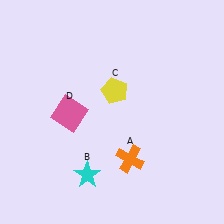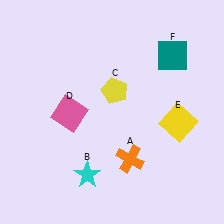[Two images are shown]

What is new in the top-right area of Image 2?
A teal square (F) was added in the top-right area of Image 2.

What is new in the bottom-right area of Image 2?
A yellow square (E) was added in the bottom-right area of Image 2.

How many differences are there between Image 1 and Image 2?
There are 2 differences between the two images.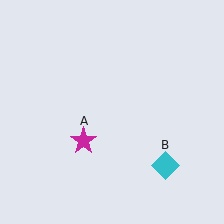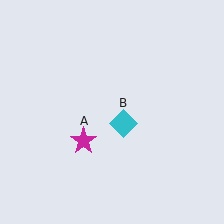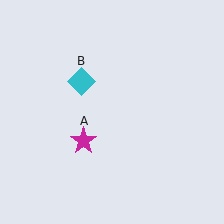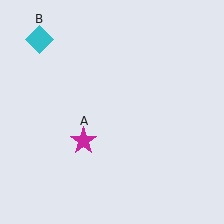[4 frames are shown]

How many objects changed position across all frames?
1 object changed position: cyan diamond (object B).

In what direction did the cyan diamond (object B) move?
The cyan diamond (object B) moved up and to the left.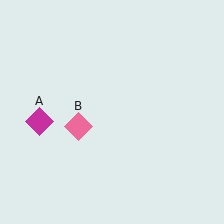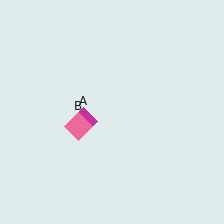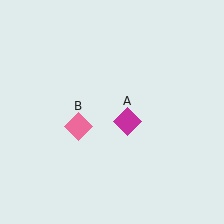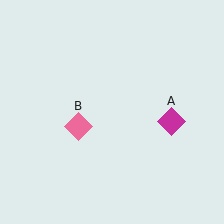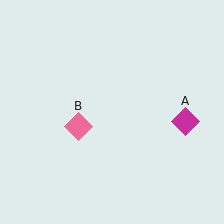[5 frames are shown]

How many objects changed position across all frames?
1 object changed position: magenta diamond (object A).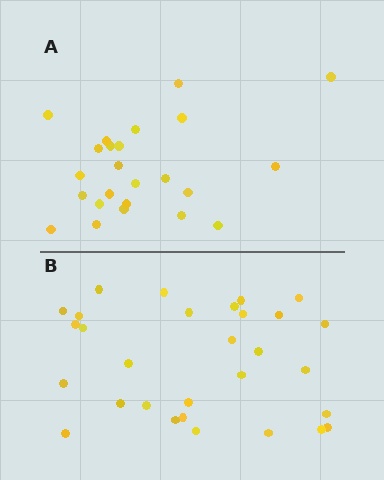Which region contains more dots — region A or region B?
Region B (the bottom region) has more dots.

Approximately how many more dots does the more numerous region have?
Region B has about 6 more dots than region A.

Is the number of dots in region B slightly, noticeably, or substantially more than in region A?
Region B has noticeably more, but not dramatically so. The ratio is roughly 1.2 to 1.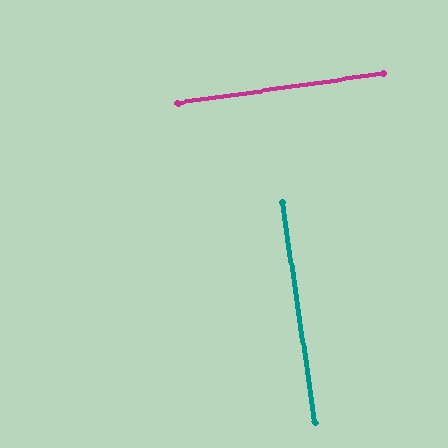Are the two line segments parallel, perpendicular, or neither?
Perpendicular — they meet at approximately 90°.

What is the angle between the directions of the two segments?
Approximately 90 degrees.